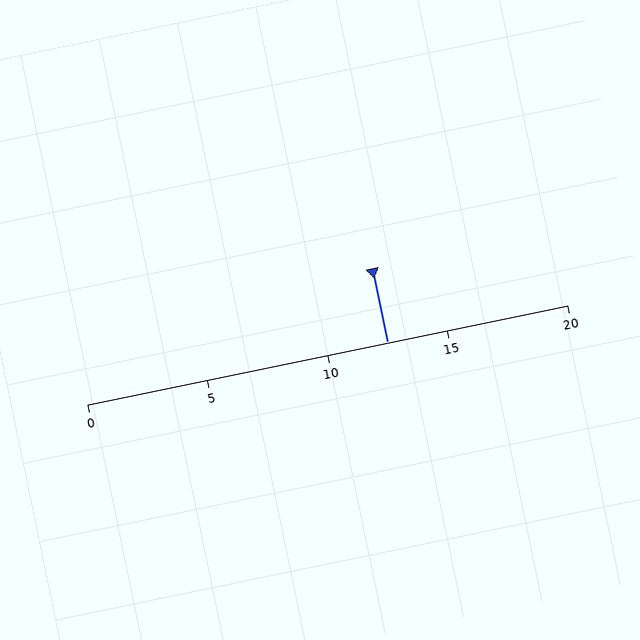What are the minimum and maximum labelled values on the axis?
The axis runs from 0 to 20.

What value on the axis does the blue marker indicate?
The marker indicates approximately 12.5.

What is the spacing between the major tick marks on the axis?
The major ticks are spaced 5 apart.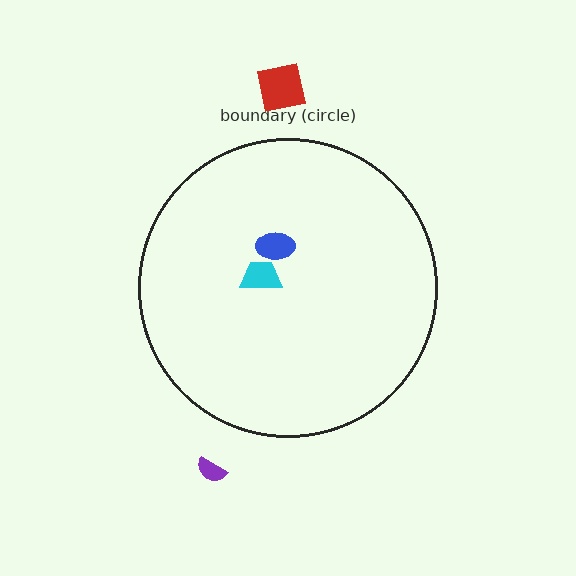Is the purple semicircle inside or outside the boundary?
Outside.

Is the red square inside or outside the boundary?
Outside.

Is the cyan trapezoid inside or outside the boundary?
Inside.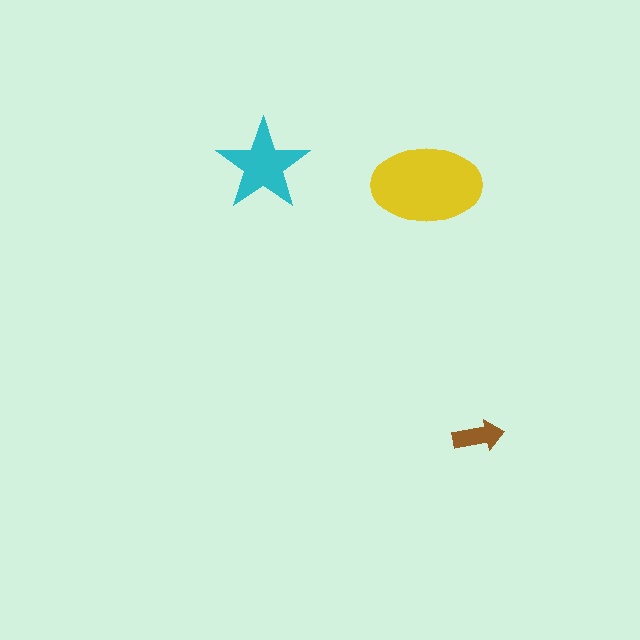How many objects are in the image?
There are 3 objects in the image.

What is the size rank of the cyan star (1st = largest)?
2nd.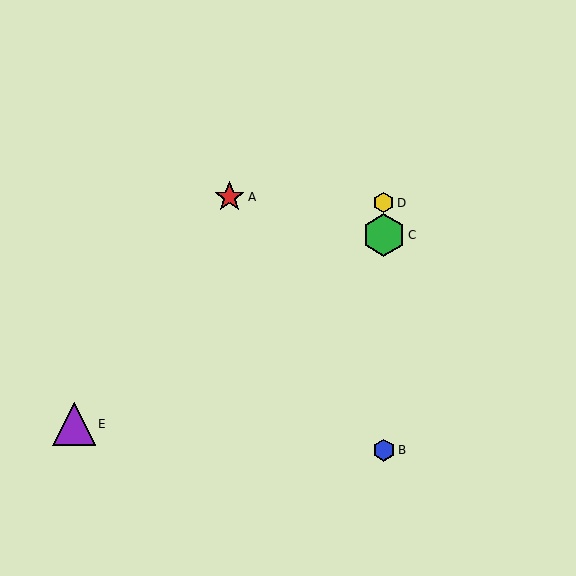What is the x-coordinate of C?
Object C is at x≈384.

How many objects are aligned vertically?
3 objects (B, C, D) are aligned vertically.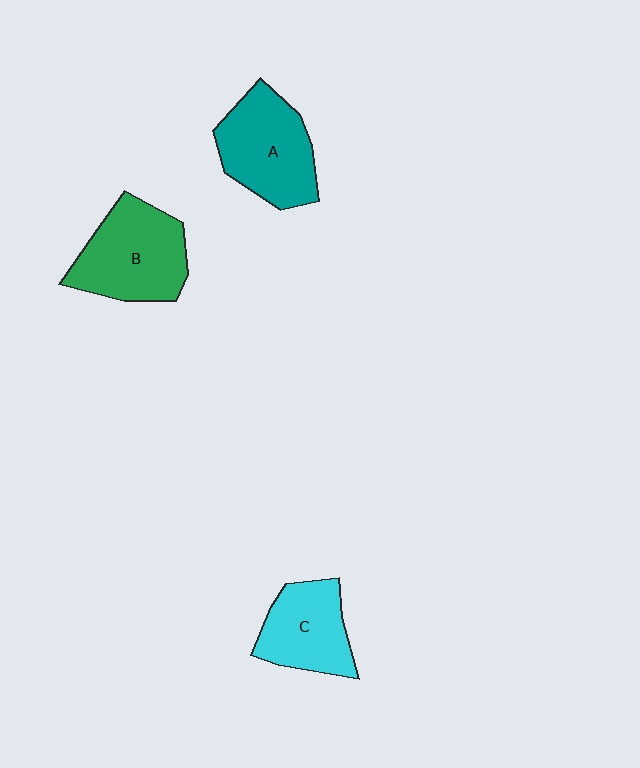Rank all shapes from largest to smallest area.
From largest to smallest: B (green), A (teal), C (cyan).